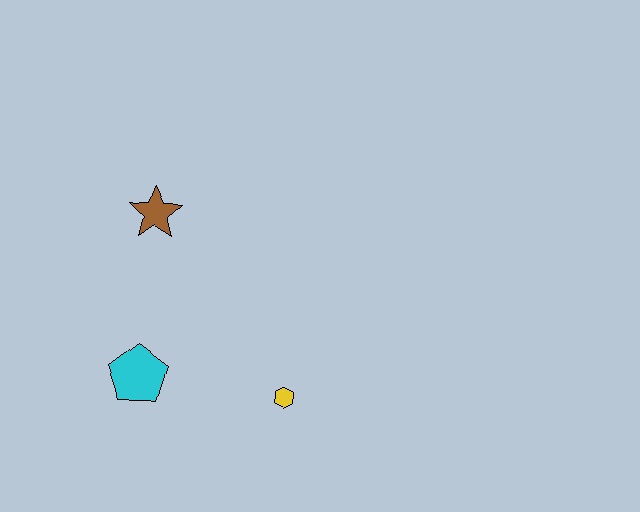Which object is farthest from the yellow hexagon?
The brown star is farthest from the yellow hexagon.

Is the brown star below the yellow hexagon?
No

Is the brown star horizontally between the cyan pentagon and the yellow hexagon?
Yes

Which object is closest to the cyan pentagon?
The yellow hexagon is closest to the cyan pentagon.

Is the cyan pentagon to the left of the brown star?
Yes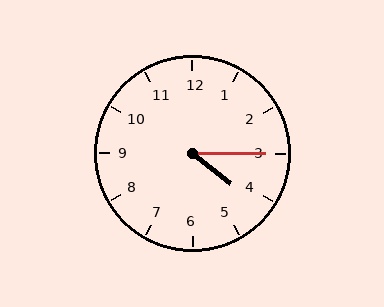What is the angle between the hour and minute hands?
Approximately 38 degrees.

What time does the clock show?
4:15.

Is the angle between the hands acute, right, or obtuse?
It is acute.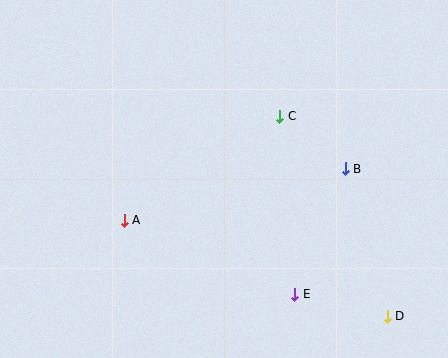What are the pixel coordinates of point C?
Point C is at (280, 116).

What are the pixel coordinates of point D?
Point D is at (387, 316).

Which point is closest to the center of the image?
Point C at (280, 116) is closest to the center.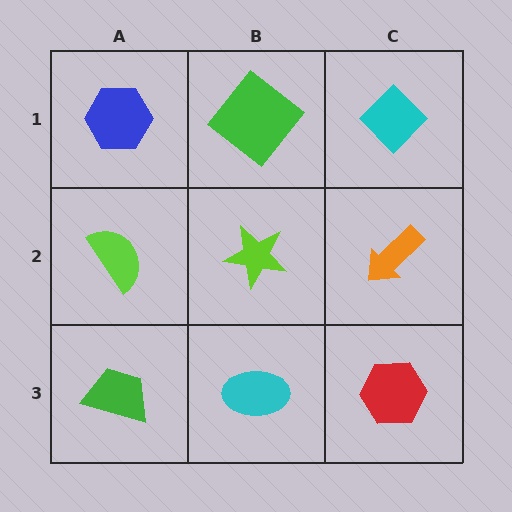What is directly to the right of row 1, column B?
A cyan diamond.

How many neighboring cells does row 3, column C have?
2.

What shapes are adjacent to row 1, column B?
A lime star (row 2, column B), a blue hexagon (row 1, column A), a cyan diamond (row 1, column C).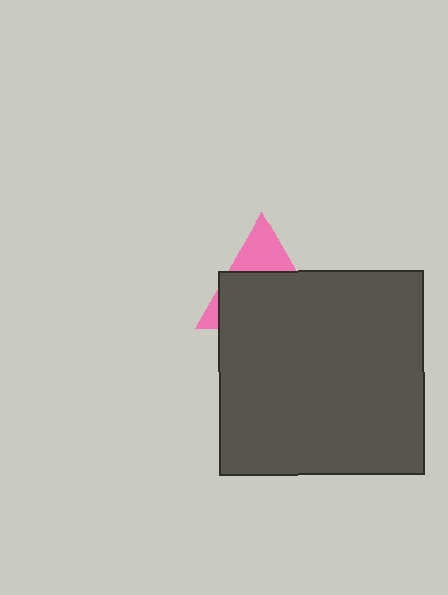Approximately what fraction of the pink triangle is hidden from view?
Roughly 69% of the pink triangle is hidden behind the dark gray square.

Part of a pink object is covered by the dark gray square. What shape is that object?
It is a triangle.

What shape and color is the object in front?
The object in front is a dark gray square.